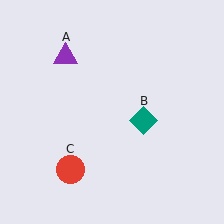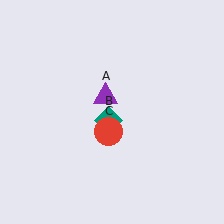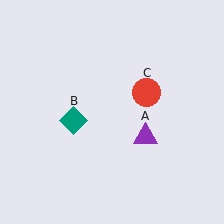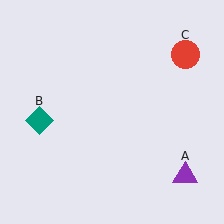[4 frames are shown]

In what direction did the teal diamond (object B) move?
The teal diamond (object B) moved left.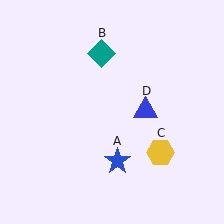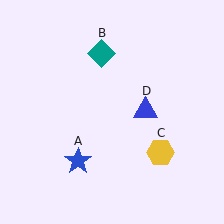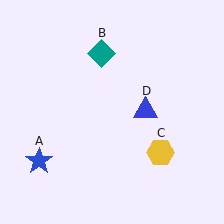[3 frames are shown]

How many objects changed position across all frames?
1 object changed position: blue star (object A).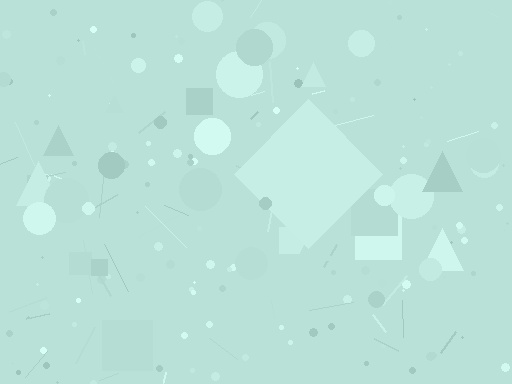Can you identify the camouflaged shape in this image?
The camouflaged shape is a diamond.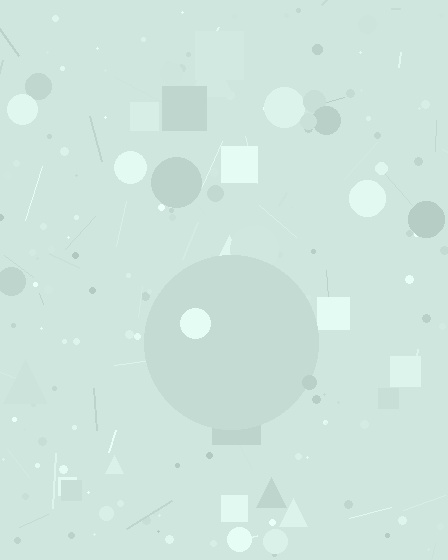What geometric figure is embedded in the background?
A circle is embedded in the background.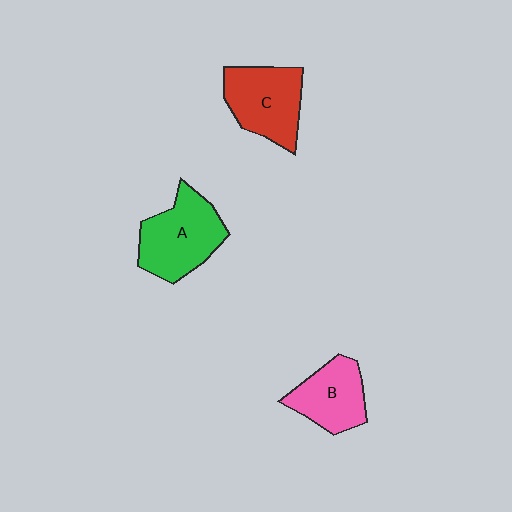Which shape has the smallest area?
Shape B (pink).